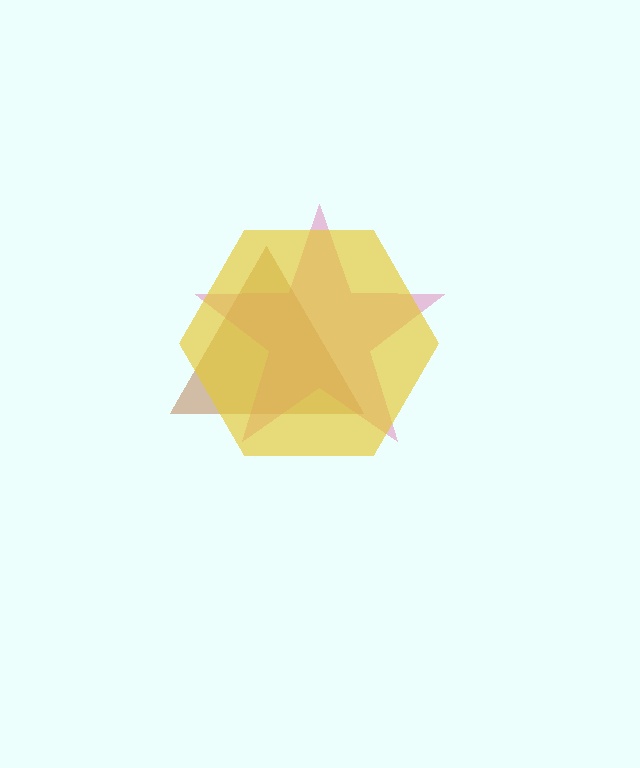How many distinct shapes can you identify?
There are 3 distinct shapes: a brown triangle, a pink star, a yellow hexagon.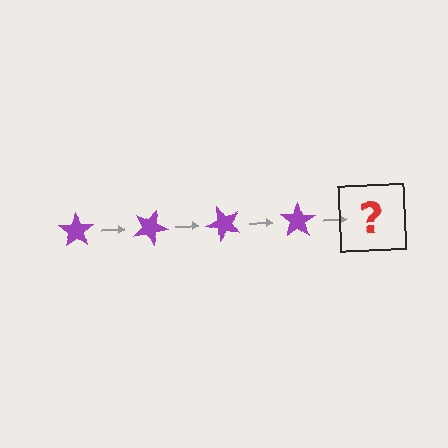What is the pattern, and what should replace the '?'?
The pattern is that the star rotates 25 degrees each step. The '?' should be a purple star rotated 100 degrees.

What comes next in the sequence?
The next element should be a purple star rotated 100 degrees.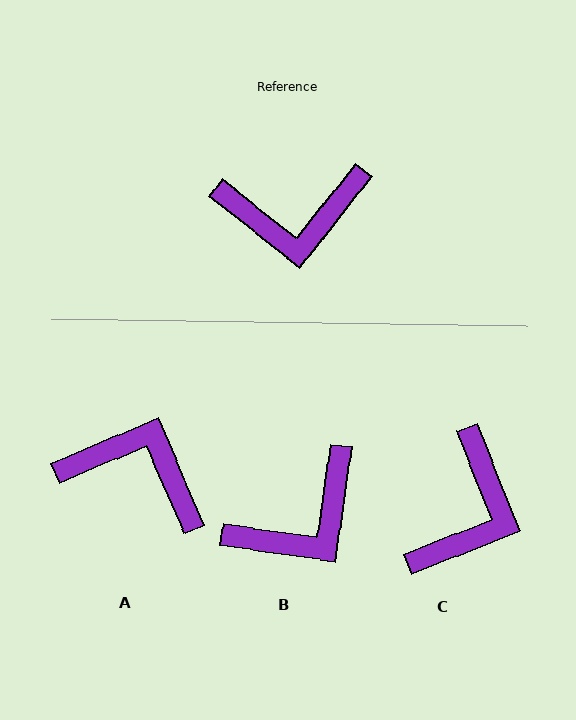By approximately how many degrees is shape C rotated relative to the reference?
Approximately 60 degrees counter-clockwise.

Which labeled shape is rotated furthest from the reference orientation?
A, about 151 degrees away.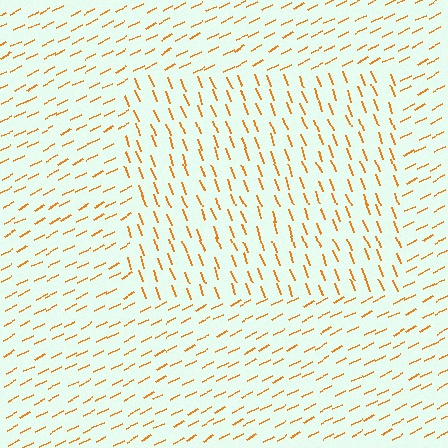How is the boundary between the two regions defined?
The boundary is defined purely by a change in line orientation (approximately 83 degrees difference). All lines are the same color and thickness.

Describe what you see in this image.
The image is filled with small orange line segments. A rectangle region in the image has lines oriented differently from the surrounding lines, creating a visible texture boundary.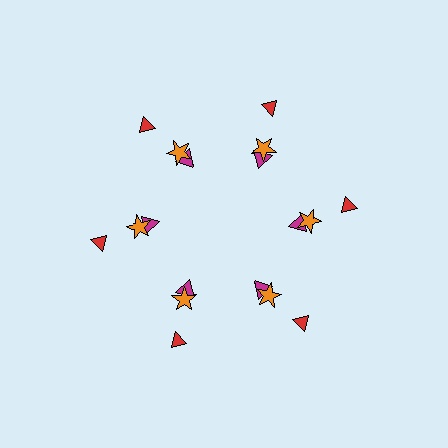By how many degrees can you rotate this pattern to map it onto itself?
The pattern maps onto itself every 60 degrees of rotation.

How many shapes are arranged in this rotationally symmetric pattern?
There are 18 shapes, arranged in 6 groups of 3.